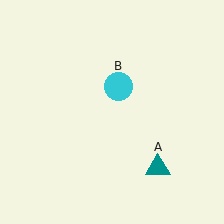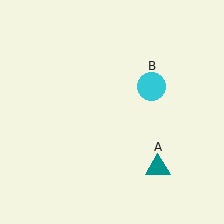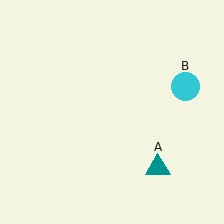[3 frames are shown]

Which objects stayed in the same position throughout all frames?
Teal triangle (object A) remained stationary.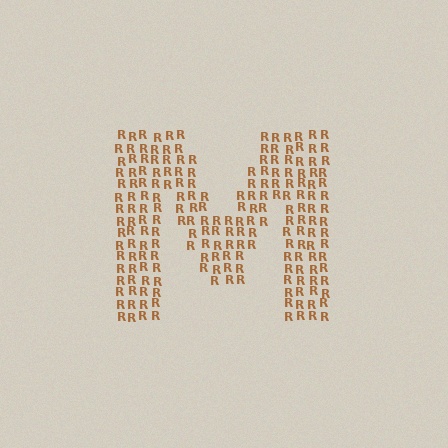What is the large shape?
The large shape is the letter M.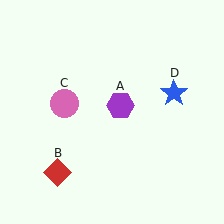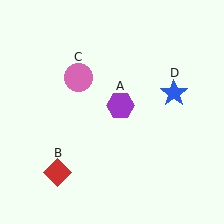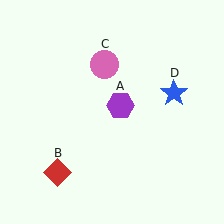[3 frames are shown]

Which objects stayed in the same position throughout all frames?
Purple hexagon (object A) and red diamond (object B) and blue star (object D) remained stationary.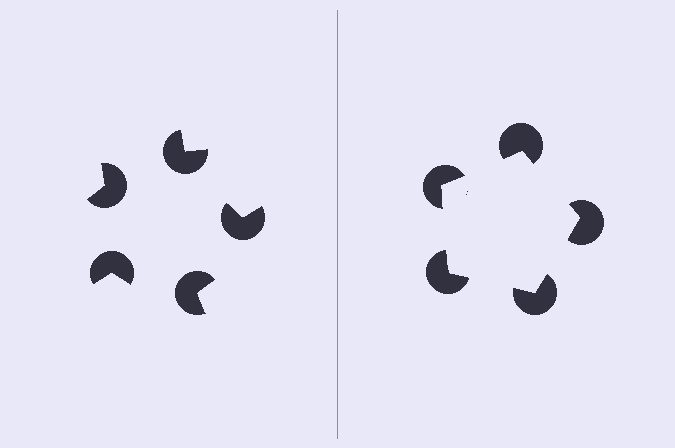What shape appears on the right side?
An illusory pentagon.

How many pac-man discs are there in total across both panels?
10 — 5 on each side.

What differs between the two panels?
The pac-man discs are positioned identically on both sides; only the wedge orientations differ. On the right they align to a pentagon; on the left they are misaligned.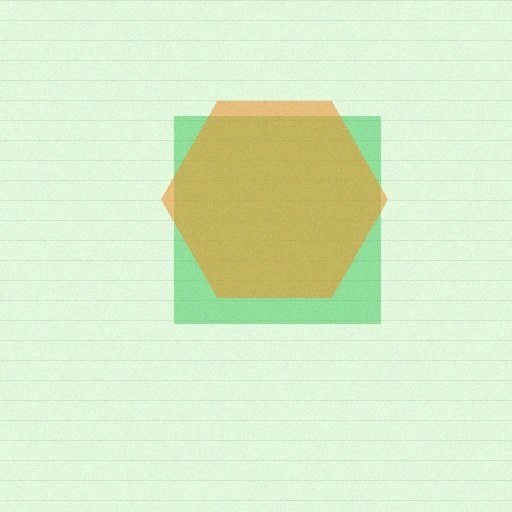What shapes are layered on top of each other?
The layered shapes are: a green square, an orange hexagon.